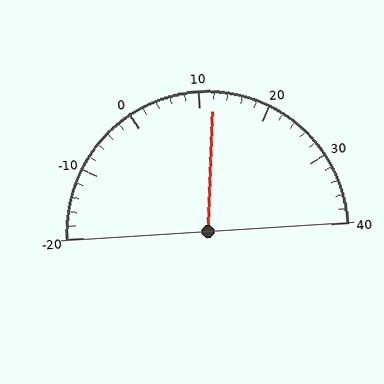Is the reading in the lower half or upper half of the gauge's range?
The reading is in the upper half of the range (-20 to 40).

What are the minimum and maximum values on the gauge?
The gauge ranges from -20 to 40.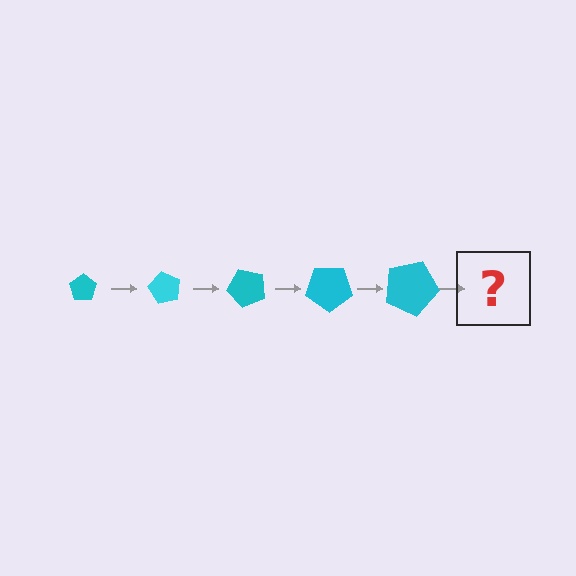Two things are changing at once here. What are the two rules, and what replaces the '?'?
The two rules are that the pentagon grows larger each step and it rotates 60 degrees each step. The '?' should be a pentagon, larger than the previous one and rotated 300 degrees from the start.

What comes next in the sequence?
The next element should be a pentagon, larger than the previous one and rotated 300 degrees from the start.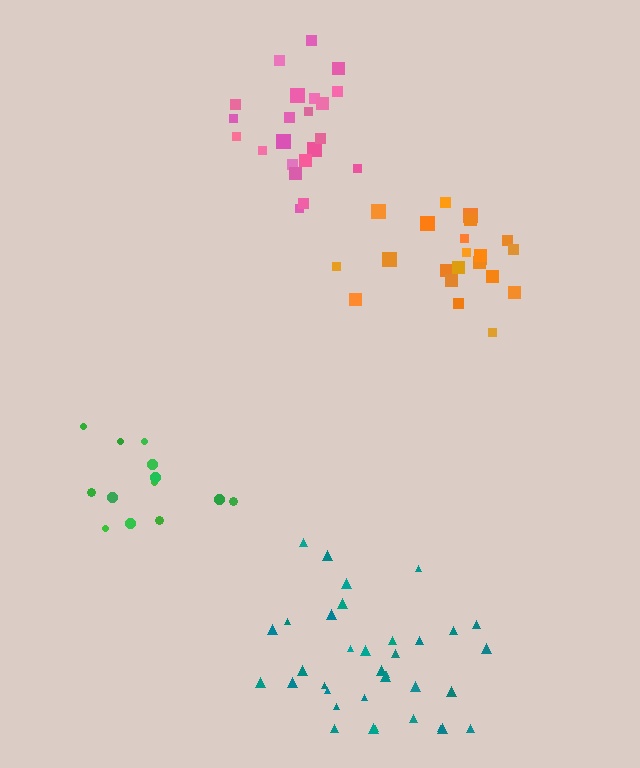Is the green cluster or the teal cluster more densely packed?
Teal.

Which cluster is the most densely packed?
Teal.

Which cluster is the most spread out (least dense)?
Orange.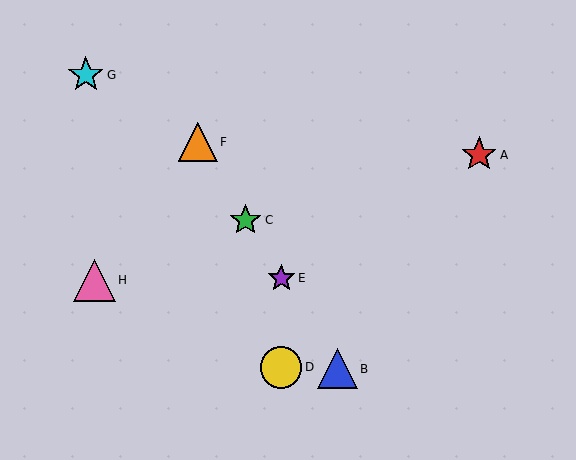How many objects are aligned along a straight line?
4 objects (B, C, E, F) are aligned along a straight line.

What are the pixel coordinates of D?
Object D is at (281, 367).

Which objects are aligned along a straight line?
Objects B, C, E, F are aligned along a straight line.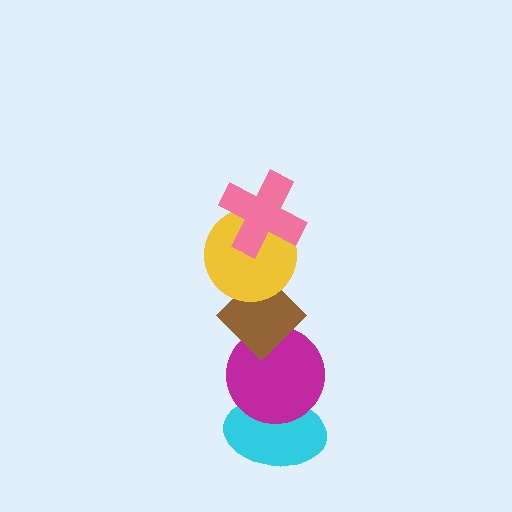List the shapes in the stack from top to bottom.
From top to bottom: the pink cross, the yellow circle, the brown diamond, the magenta circle, the cyan ellipse.